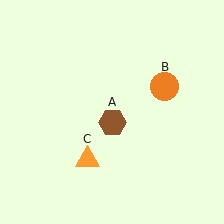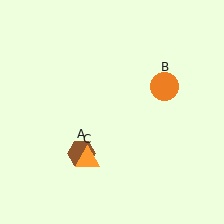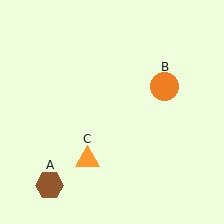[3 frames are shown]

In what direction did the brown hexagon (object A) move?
The brown hexagon (object A) moved down and to the left.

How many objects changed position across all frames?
1 object changed position: brown hexagon (object A).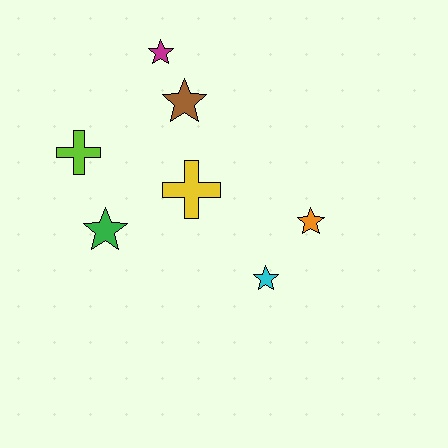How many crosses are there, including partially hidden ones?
There are 2 crosses.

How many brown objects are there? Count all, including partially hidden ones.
There is 1 brown object.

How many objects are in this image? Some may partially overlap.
There are 7 objects.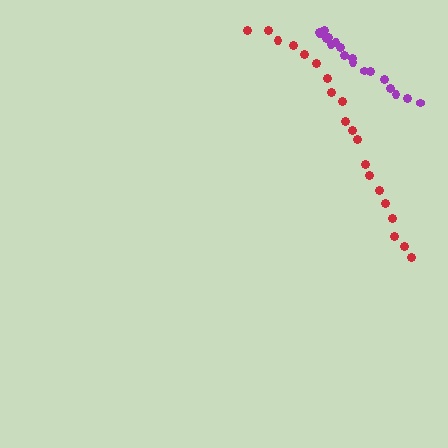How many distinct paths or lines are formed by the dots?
There are 2 distinct paths.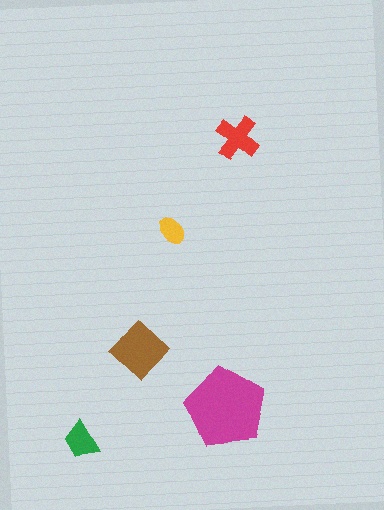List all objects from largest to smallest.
The magenta pentagon, the brown diamond, the red cross, the green trapezoid, the yellow ellipse.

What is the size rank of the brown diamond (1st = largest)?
2nd.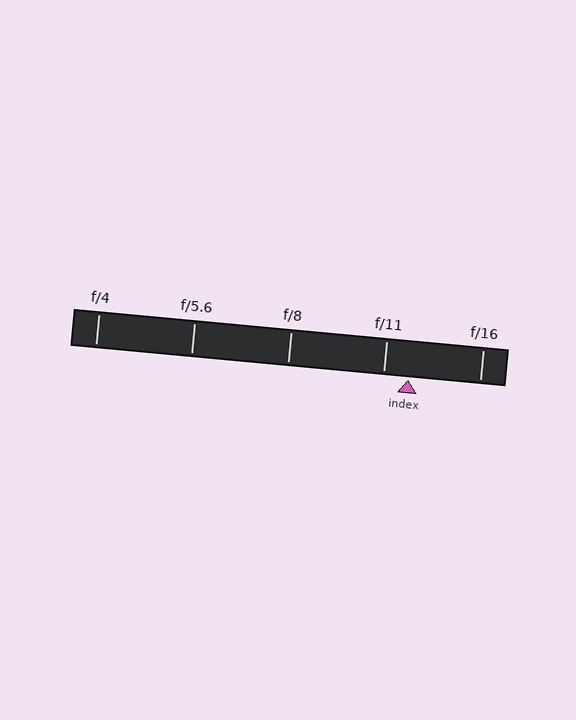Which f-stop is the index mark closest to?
The index mark is closest to f/11.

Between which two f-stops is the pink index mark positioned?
The index mark is between f/11 and f/16.